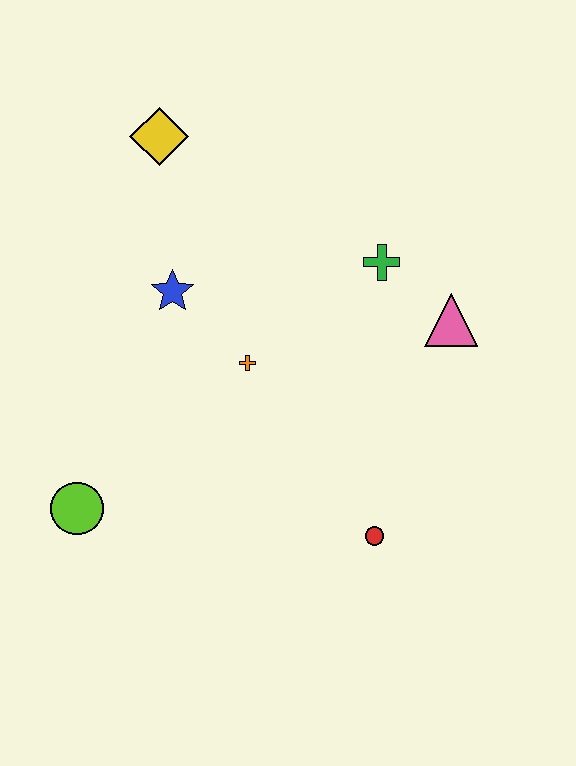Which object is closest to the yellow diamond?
The blue star is closest to the yellow diamond.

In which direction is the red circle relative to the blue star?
The red circle is below the blue star.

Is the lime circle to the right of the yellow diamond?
No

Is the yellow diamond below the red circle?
No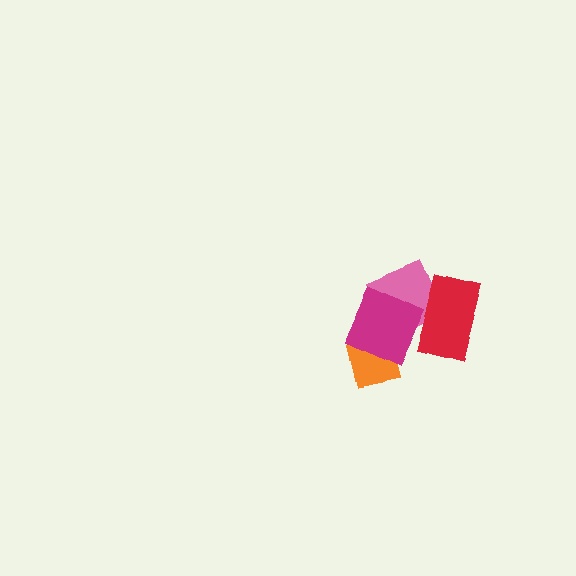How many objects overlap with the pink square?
2 objects overlap with the pink square.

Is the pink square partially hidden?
Yes, it is partially covered by another shape.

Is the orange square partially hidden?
Yes, it is partially covered by another shape.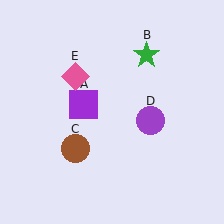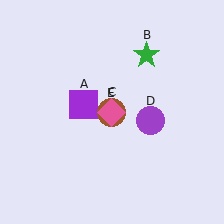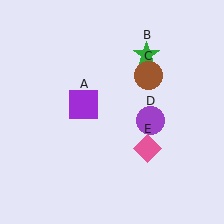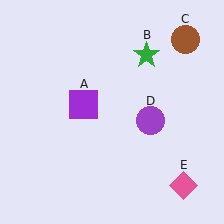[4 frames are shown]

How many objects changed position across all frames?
2 objects changed position: brown circle (object C), pink diamond (object E).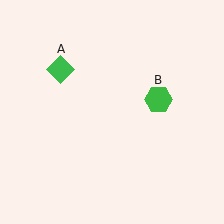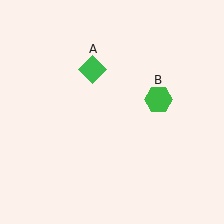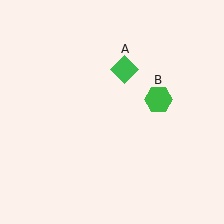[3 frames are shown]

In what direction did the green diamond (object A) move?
The green diamond (object A) moved right.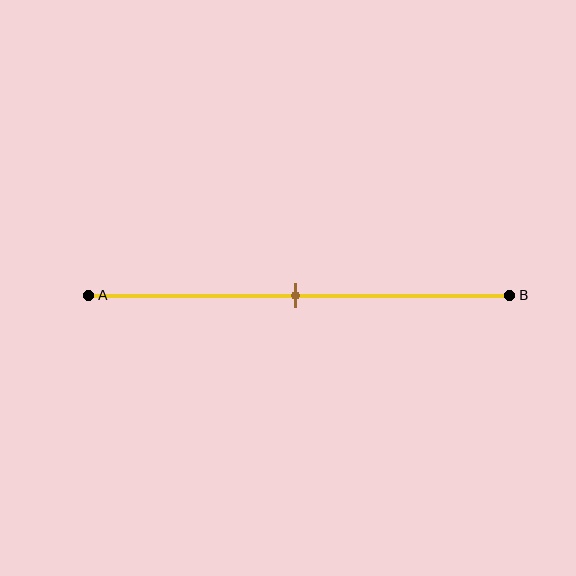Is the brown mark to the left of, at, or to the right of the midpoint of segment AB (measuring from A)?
The brown mark is approximately at the midpoint of segment AB.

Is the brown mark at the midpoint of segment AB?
Yes, the mark is approximately at the midpoint.